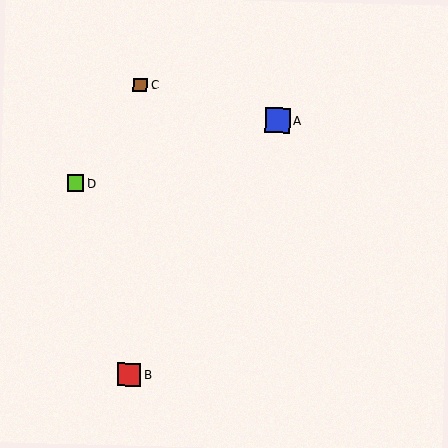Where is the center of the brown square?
The center of the brown square is at (140, 85).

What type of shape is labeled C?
Shape C is a brown square.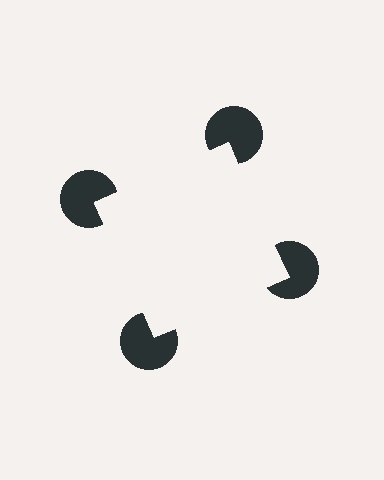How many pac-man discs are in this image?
There are 4 — one at each vertex of the illusory square.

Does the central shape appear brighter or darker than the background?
It typically appears slightly brighter than the background, even though no actual brightness change is drawn.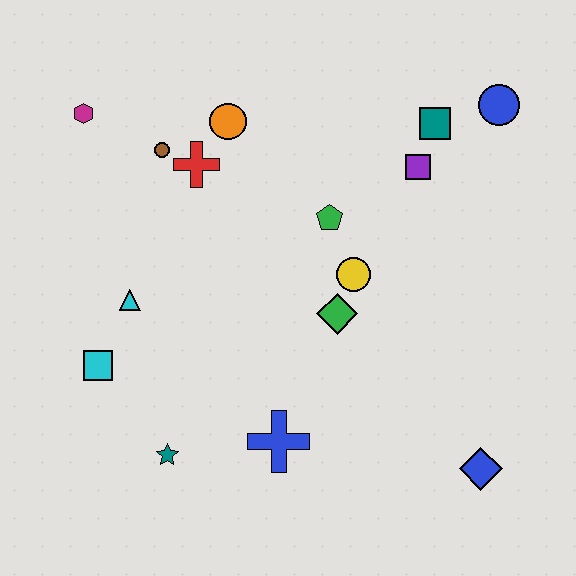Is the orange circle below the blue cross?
No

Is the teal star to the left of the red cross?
Yes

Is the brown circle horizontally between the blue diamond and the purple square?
No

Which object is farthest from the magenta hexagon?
The blue diamond is farthest from the magenta hexagon.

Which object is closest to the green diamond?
The yellow circle is closest to the green diamond.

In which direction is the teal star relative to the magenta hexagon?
The teal star is below the magenta hexagon.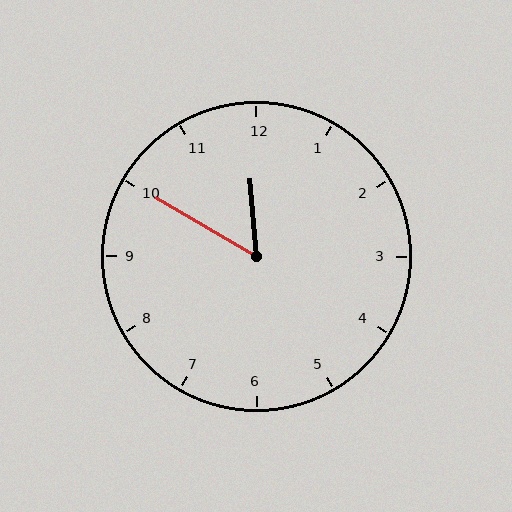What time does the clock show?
11:50.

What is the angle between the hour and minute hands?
Approximately 55 degrees.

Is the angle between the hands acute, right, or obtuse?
It is acute.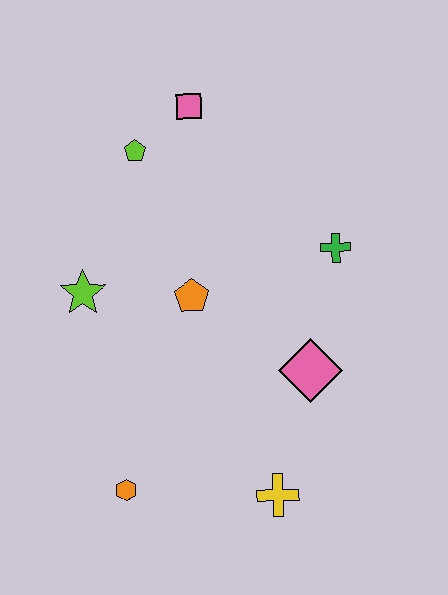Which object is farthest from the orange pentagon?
The yellow cross is farthest from the orange pentagon.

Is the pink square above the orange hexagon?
Yes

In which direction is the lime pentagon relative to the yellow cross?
The lime pentagon is above the yellow cross.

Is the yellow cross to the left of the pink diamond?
Yes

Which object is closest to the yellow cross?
The pink diamond is closest to the yellow cross.